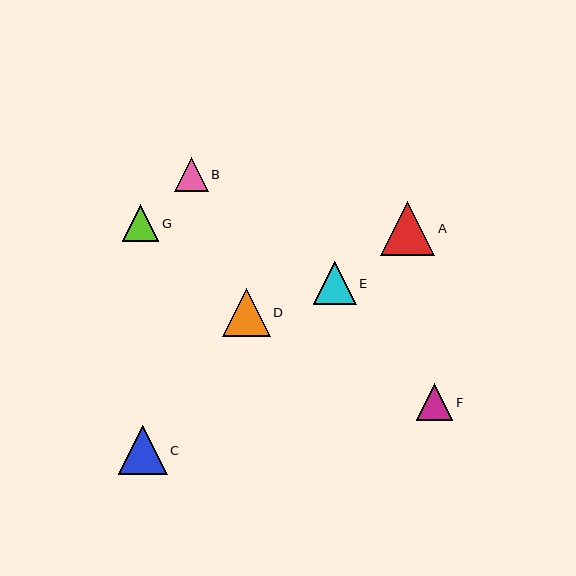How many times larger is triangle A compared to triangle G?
Triangle A is approximately 1.5 times the size of triangle G.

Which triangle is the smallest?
Triangle B is the smallest with a size of approximately 34 pixels.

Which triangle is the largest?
Triangle A is the largest with a size of approximately 54 pixels.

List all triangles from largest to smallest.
From largest to smallest: A, C, D, E, F, G, B.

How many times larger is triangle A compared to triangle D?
Triangle A is approximately 1.1 times the size of triangle D.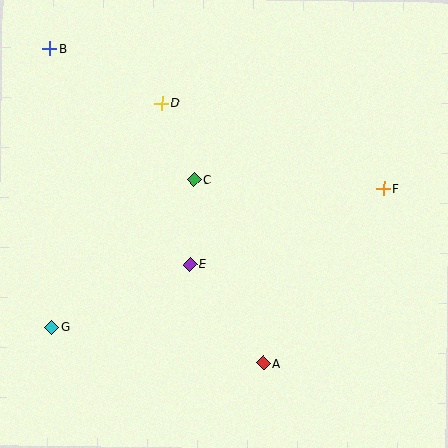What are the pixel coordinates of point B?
Point B is at (50, 49).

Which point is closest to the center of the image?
Point E at (190, 264) is closest to the center.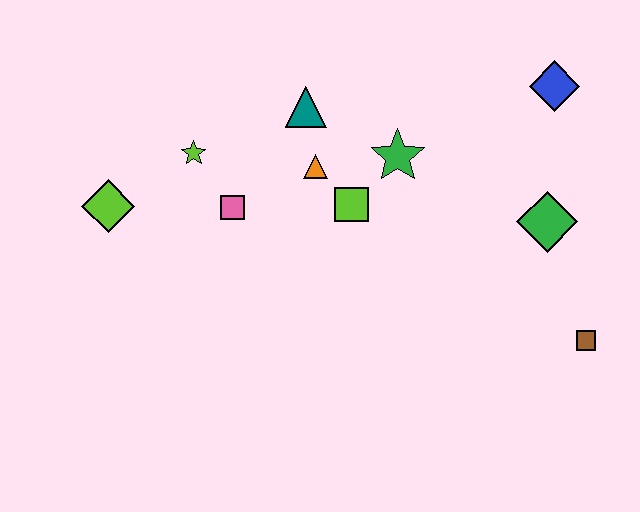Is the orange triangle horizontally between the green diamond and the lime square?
No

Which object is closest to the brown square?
The green diamond is closest to the brown square.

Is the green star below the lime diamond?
No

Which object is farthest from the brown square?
The lime diamond is farthest from the brown square.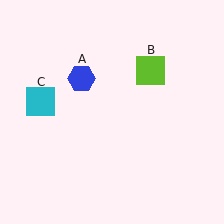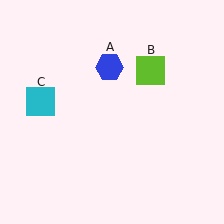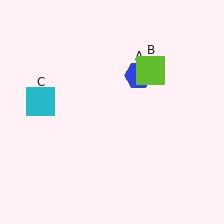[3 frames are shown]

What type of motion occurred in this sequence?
The blue hexagon (object A) rotated clockwise around the center of the scene.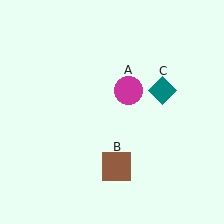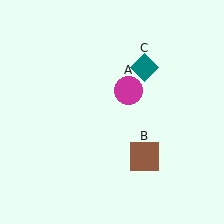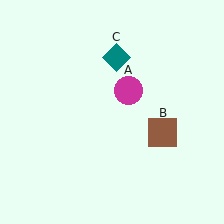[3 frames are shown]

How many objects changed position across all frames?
2 objects changed position: brown square (object B), teal diamond (object C).